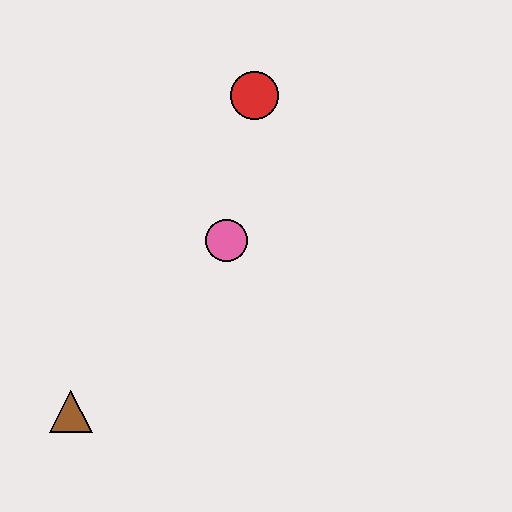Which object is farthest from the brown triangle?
The red circle is farthest from the brown triangle.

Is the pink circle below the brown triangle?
No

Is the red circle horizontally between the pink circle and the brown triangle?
No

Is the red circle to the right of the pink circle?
Yes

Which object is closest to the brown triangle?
The pink circle is closest to the brown triangle.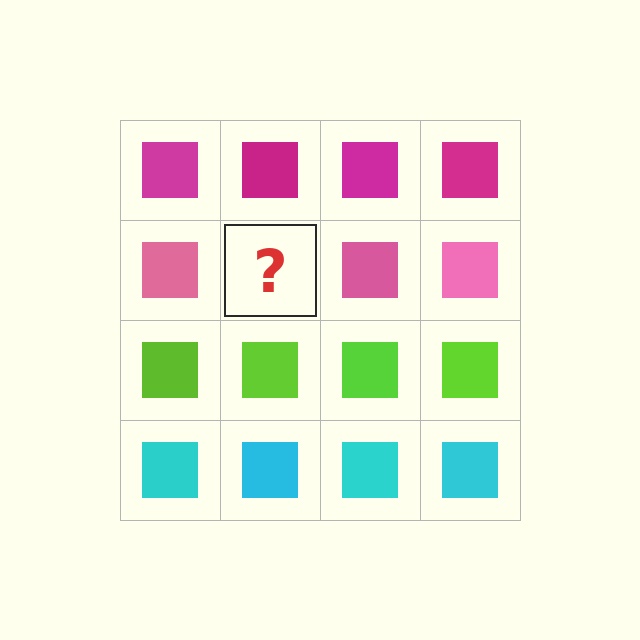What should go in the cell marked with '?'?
The missing cell should contain a pink square.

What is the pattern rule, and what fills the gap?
The rule is that each row has a consistent color. The gap should be filled with a pink square.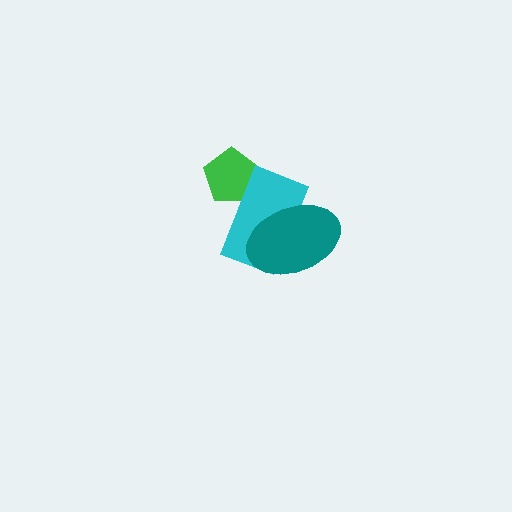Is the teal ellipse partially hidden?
No, no other shape covers it.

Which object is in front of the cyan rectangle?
The teal ellipse is in front of the cyan rectangle.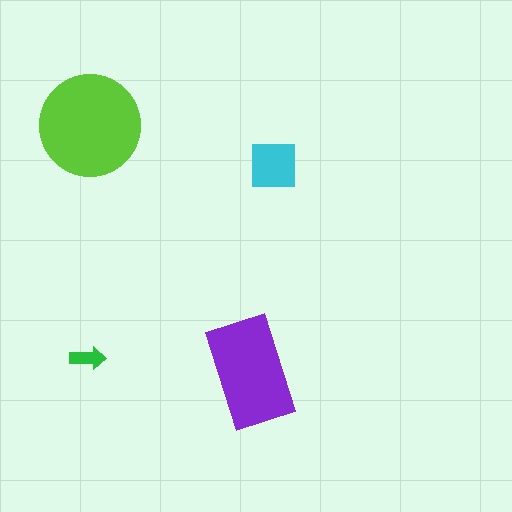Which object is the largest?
The lime circle.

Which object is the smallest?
The green arrow.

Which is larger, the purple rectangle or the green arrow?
The purple rectangle.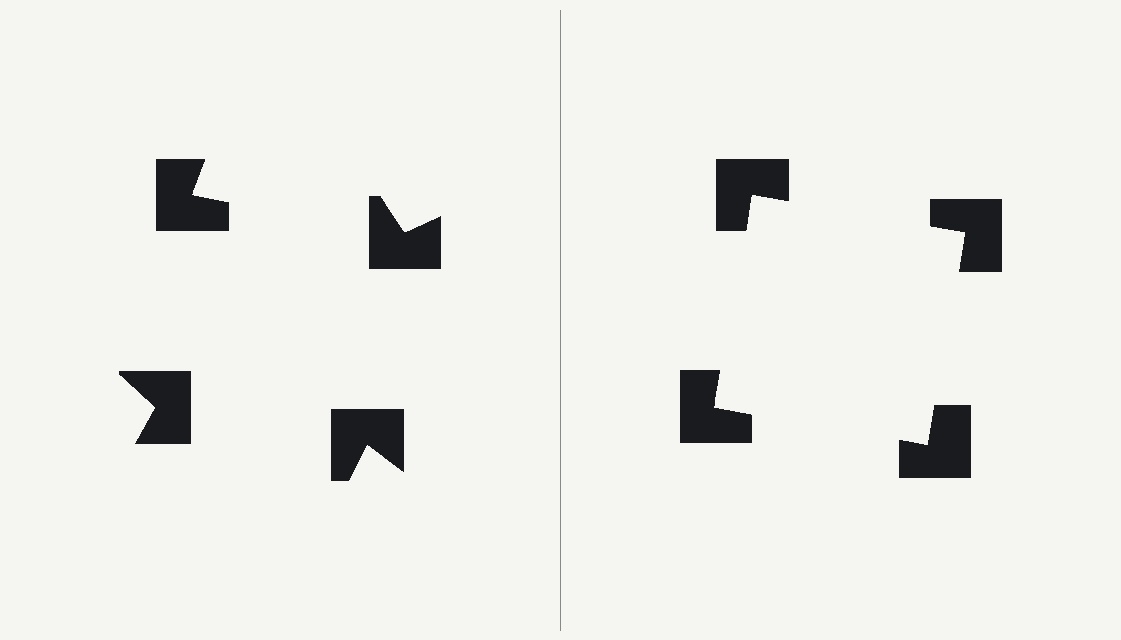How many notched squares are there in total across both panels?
8 — 4 on each side.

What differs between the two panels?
The notched squares are positioned identically on both sides; only the wedge orientations differ. On the right they align to a square; on the left they are misaligned.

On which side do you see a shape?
An illusory square appears on the right side. On the left side the wedge cuts are rotated, so no coherent shape forms.